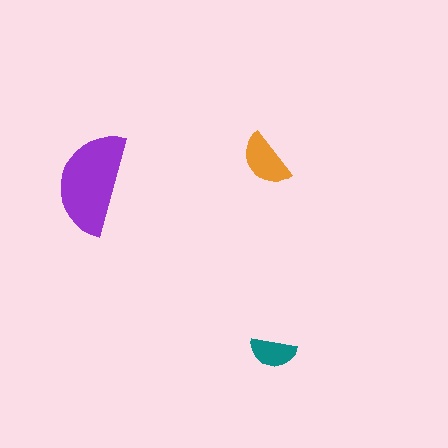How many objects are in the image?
There are 3 objects in the image.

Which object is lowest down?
The teal semicircle is bottommost.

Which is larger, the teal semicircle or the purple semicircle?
The purple one.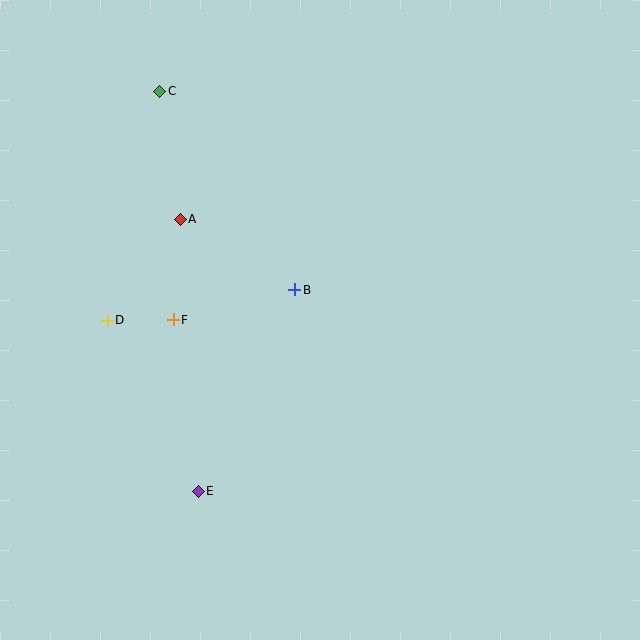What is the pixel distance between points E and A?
The distance between E and A is 273 pixels.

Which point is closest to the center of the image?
Point B at (295, 290) is closest to the center.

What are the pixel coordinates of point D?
Point D is at (107, 320).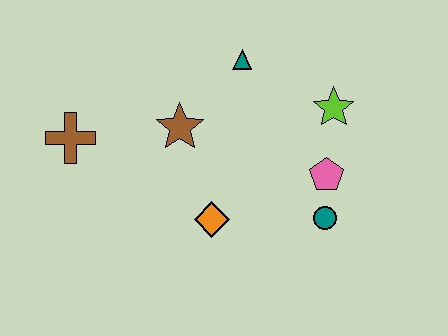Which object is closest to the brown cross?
The brown star is closest to the brown cross.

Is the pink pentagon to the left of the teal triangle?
No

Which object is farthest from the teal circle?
The brown cross is farthest from the teal circle.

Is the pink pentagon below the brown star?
Yes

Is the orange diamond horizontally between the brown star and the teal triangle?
Yes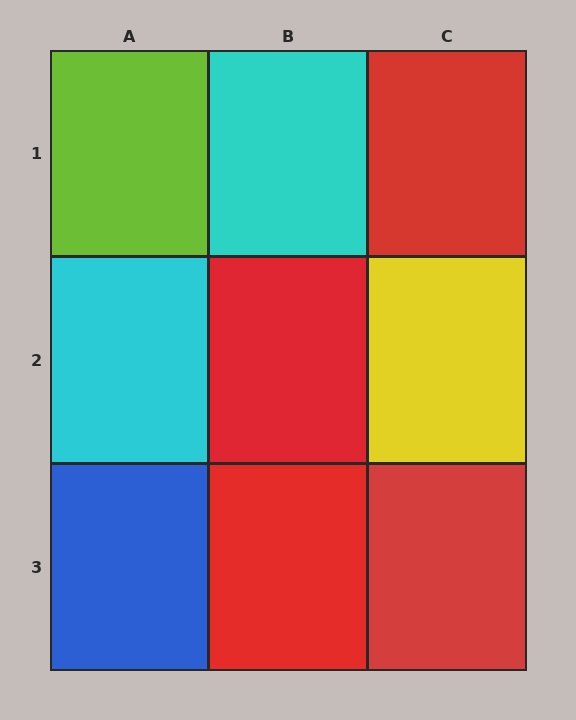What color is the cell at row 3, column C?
Red.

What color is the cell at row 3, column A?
Blue.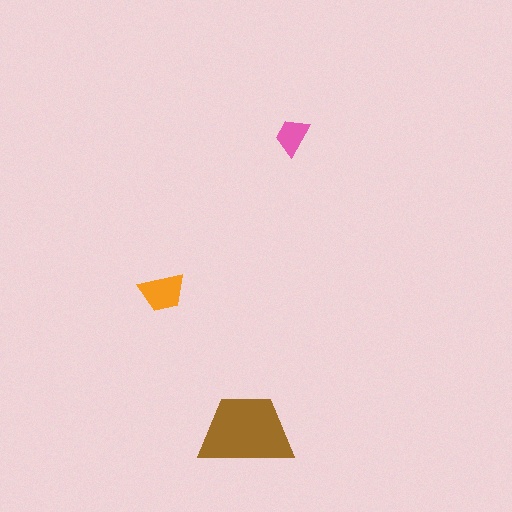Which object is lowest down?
The brown trapezoid is bottommost.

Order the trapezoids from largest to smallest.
the brown one, the orange one, the pink one.